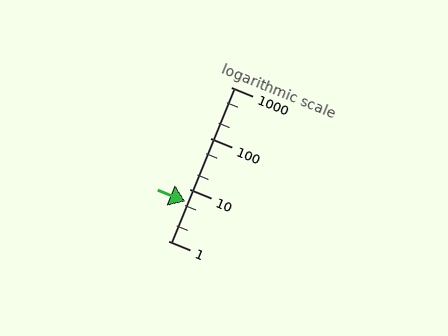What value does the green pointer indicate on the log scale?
The pointer indicates approximately 5.9.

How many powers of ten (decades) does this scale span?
The scale spans 3 decades, from 1 to 1000.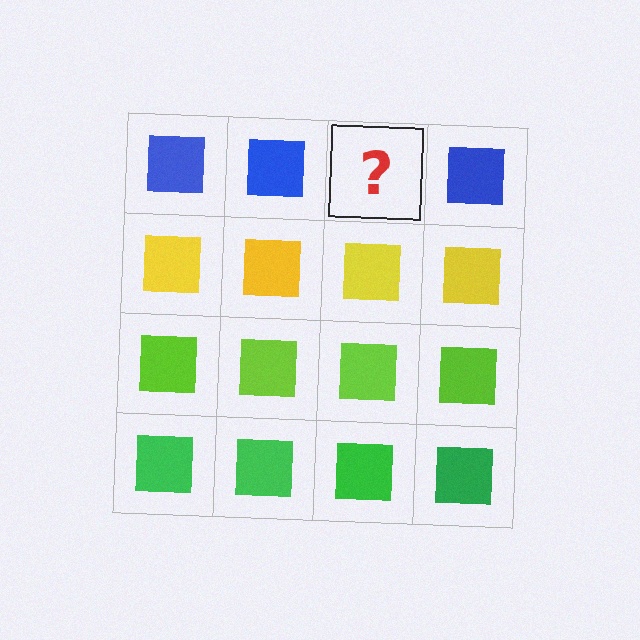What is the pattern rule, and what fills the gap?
The rule is that each row has a consistent color. The gap should be filled with a blue square.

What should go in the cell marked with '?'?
The missing cell should contain a blue square.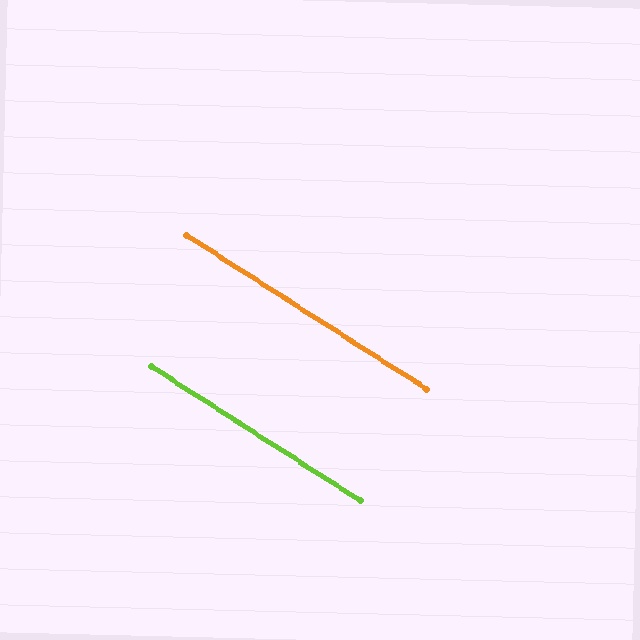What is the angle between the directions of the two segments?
Approximately 0 degrees.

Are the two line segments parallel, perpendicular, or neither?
Parallel — their directions differ by only 0.0°.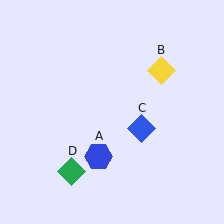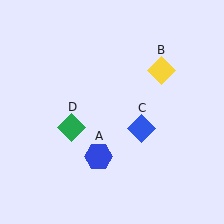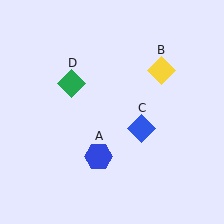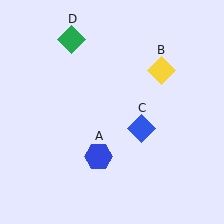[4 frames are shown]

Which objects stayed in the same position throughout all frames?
Blue hexagon (object A) and yellow diamond (object B) and blue diamond (object C) remained stationary.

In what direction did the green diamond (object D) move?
The green diamond (object D) moved up.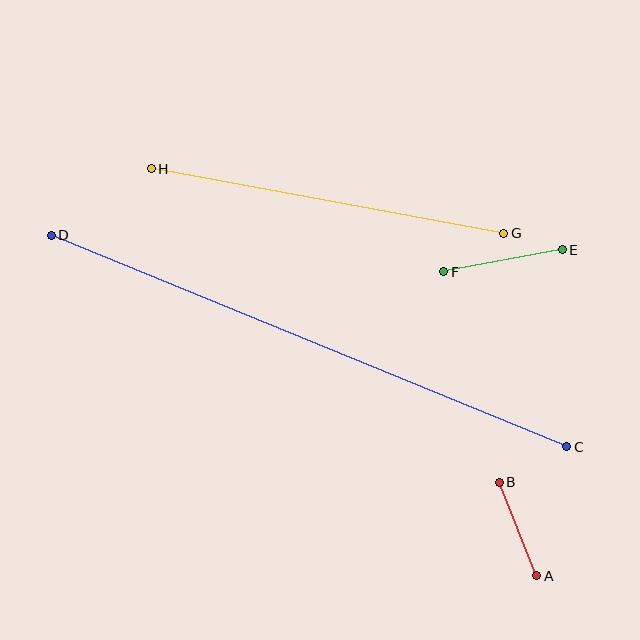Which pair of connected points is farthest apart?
Points C and D are farthest apart.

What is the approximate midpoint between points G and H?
The midpoint is at approximately (328, 201) pixels.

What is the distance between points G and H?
The distance is approximately 358 pixels.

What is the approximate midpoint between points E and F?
The midpoint is at approximately (503, 261) pixels.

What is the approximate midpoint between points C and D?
The midpoint is at approximately (309, 341) pixels.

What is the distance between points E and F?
The distance is approximately 121 pixels.